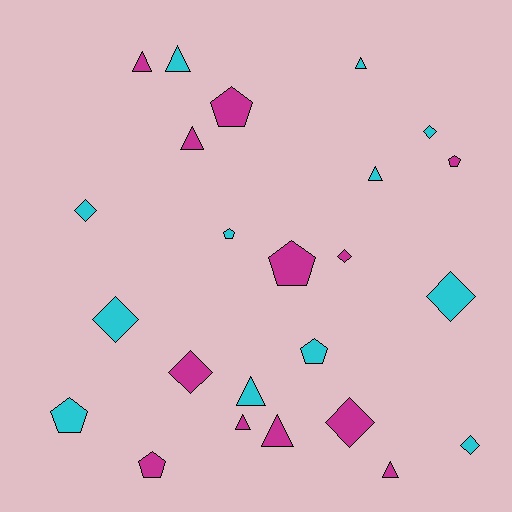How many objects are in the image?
There are 24 objects.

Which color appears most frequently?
Magenta, with 12 objects.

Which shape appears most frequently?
Triangle, with 9 objects.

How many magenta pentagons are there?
There are 4 magenta pentagons.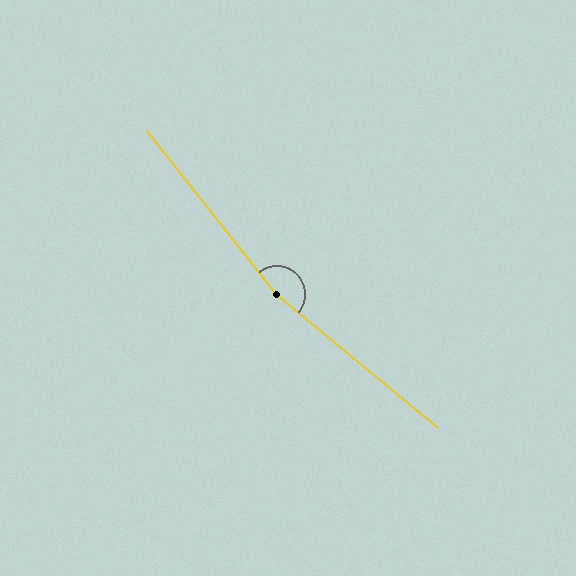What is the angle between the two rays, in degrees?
Approximately 168 degrees.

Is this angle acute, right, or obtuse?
It is obtuse.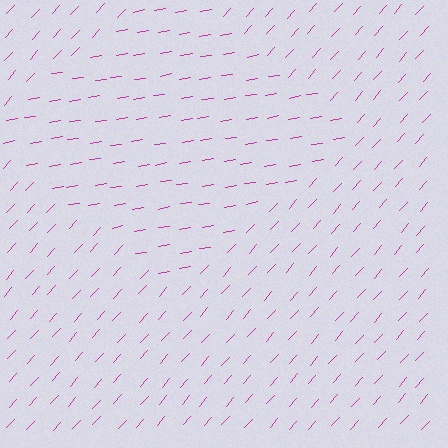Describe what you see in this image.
The image is filled with small magenta line segments. A diamond region in the image has lines oriented differently from the surrounding lines, creating a visible texture boundary.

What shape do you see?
I see a diamond.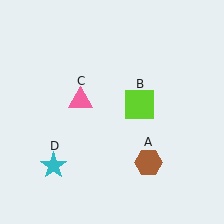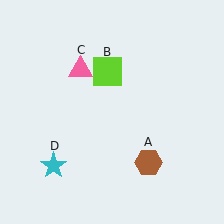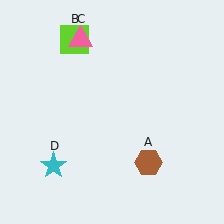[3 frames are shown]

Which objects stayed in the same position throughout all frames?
Brown hexagon (object A) and cyan star (object D) remained stationary.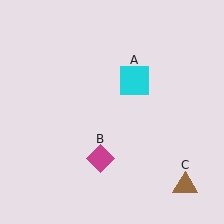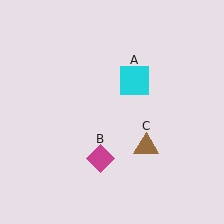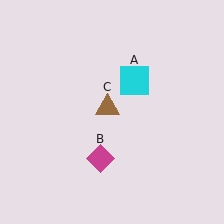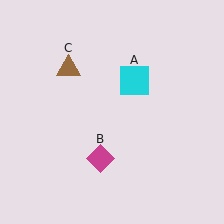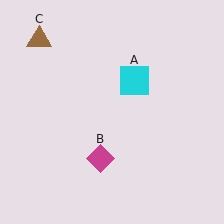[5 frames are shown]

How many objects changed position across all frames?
1 object changed position: brown triangle (object C).